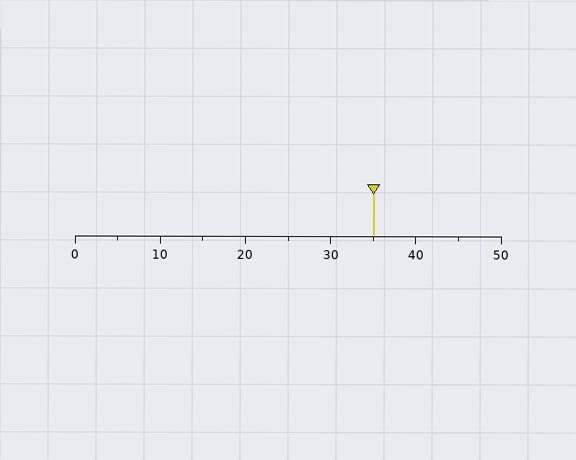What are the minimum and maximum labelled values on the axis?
The axis runs from 0 to 50.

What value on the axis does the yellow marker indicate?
The marker indicates approximately 35.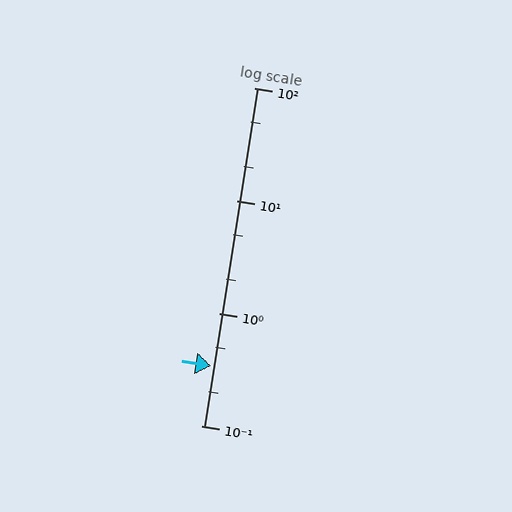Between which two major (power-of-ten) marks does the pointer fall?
The pointer is between 0.1 and 1.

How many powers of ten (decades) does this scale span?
The scale spans 3 decades, from 0.1 to 100.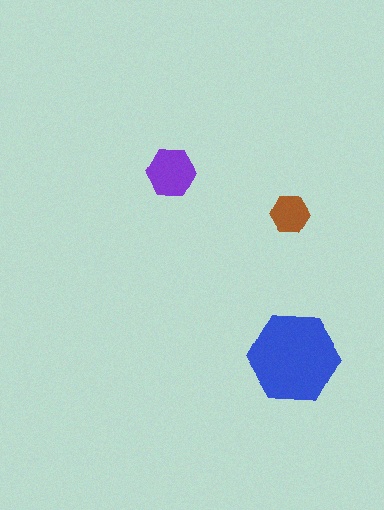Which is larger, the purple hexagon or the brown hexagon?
The purple one.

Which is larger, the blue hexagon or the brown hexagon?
The blue one.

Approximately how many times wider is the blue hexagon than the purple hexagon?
About 2 times wider.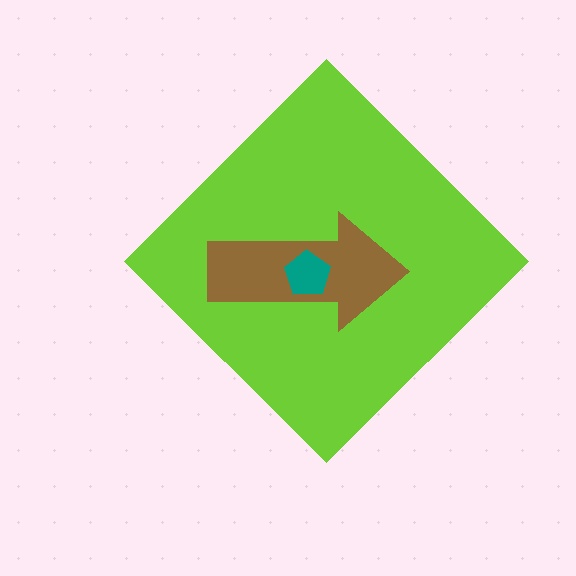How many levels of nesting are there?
3.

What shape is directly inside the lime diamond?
The brown arrow.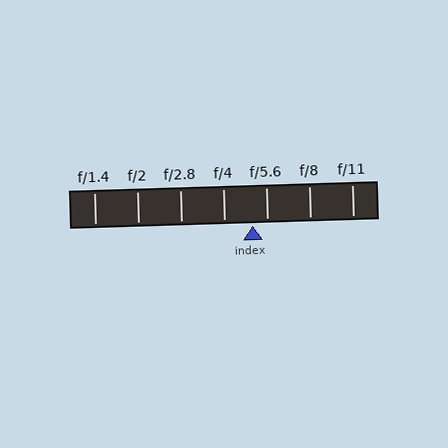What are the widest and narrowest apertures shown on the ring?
The widest aperture shown is f/1.4 and the narrowest is f/11.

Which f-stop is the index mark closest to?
The index mark is closest to f/5.6.